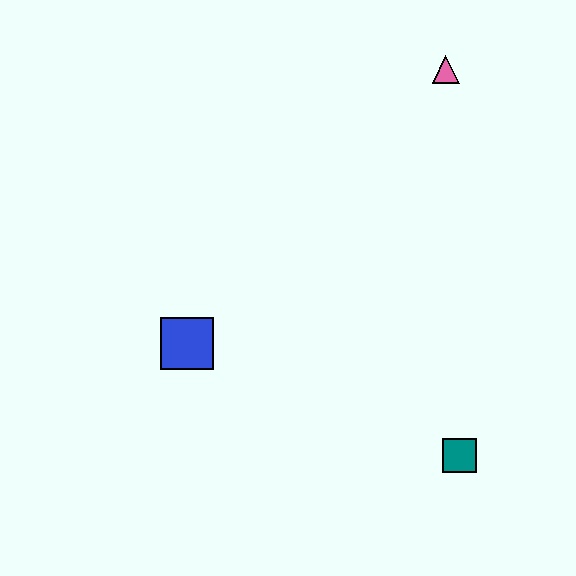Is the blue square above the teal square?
Yes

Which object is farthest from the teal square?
The pink triangle is farthest from the teal square.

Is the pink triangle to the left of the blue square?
No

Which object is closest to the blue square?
The teal square is closest to the blue square.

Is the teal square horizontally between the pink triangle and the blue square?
No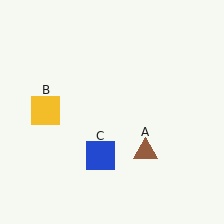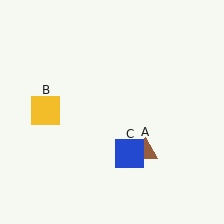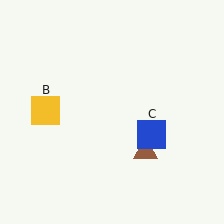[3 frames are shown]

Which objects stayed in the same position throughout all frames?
Brown triangle (object A) and yellow square (object B) remained stationary.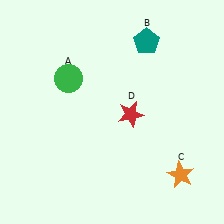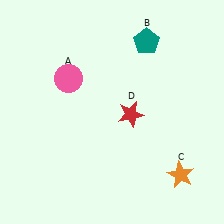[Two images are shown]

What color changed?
The circle (A) changed from green in Image 1 to pink in Image 2.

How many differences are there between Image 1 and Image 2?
There is 1 difference between the two images.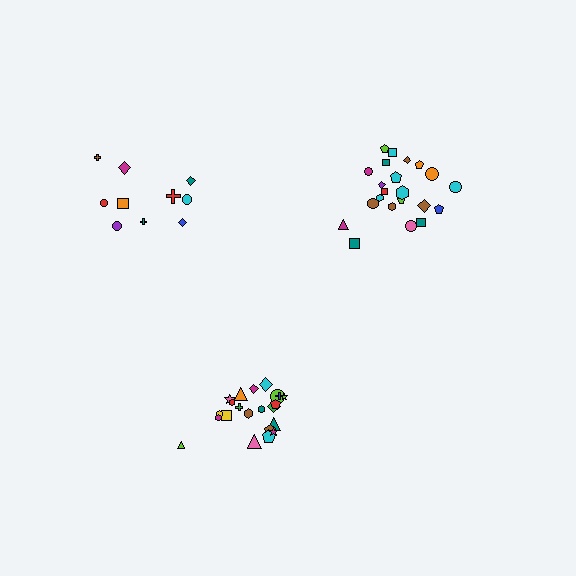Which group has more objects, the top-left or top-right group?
The top-right group.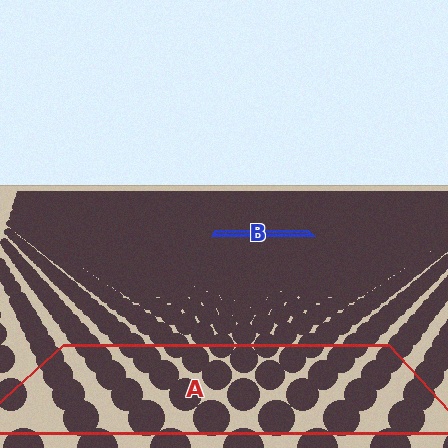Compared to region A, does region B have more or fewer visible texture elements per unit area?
Region B has more texture elements per unit area — they are packed more densely because it is farther away.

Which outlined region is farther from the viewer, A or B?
Region B is farther from the viewer — the texture elements inside it appear smaller and more densely packed.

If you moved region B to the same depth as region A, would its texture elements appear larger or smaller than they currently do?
They would appear larger. At a closer depth, the same texture elements are projected at a bigger on-screen size.